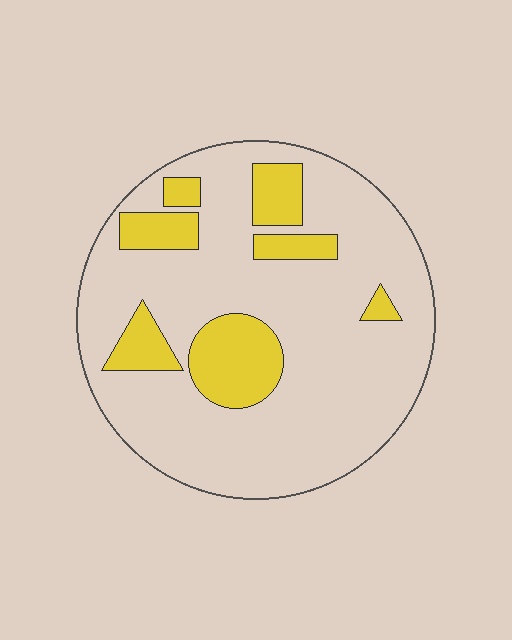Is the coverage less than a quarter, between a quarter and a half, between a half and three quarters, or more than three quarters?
Less than a quarter.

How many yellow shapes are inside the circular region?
7.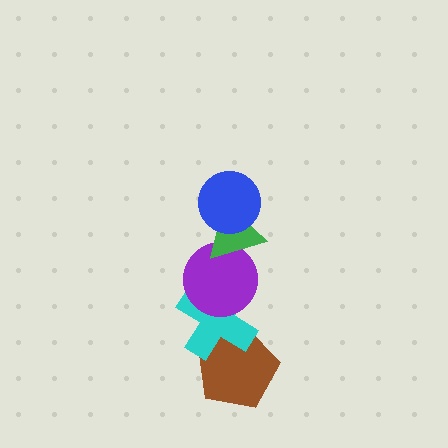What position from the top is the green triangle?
The green triangle is 2nd from the top.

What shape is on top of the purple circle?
The green triangle is on top of the purple circle.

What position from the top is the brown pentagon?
The brown pentagon is 5th from the top.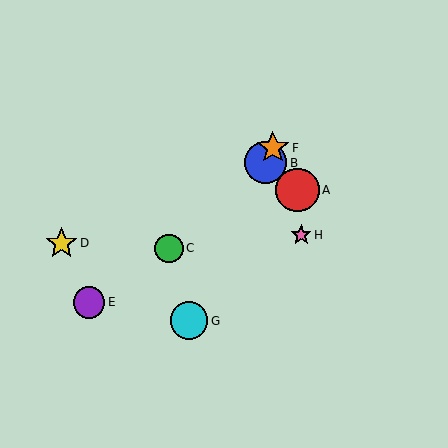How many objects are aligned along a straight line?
3 objects (B, F, G) are aligned along a straight line.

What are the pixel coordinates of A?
Object A is at (297, 190).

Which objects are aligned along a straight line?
Objects B, F, G are aligned along a straight line.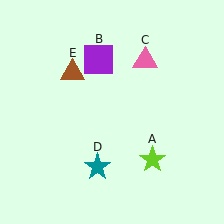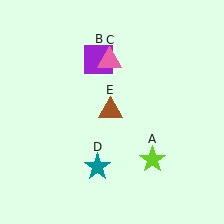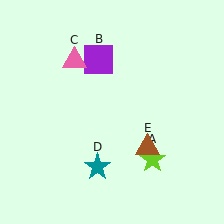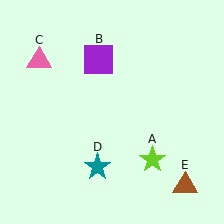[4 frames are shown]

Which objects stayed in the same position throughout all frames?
Lime star (object A) and purple square (object B) and teal star (object D) remained stationary.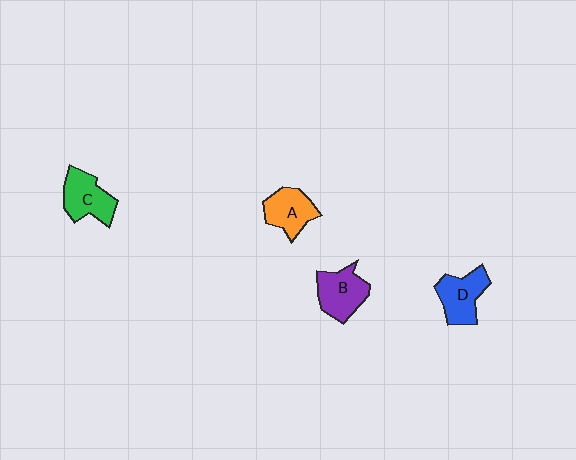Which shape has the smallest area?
Shape A (orange).